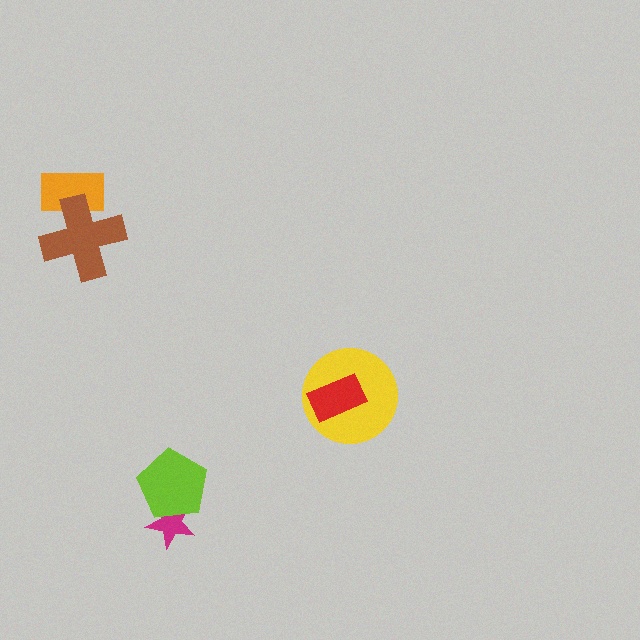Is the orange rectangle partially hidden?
Yes, it is partially covered by another shape.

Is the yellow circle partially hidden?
Yes, it is partially covered by another shape.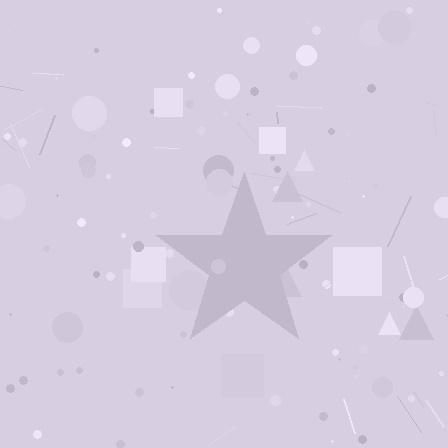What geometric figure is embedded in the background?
A star is embedded in the background.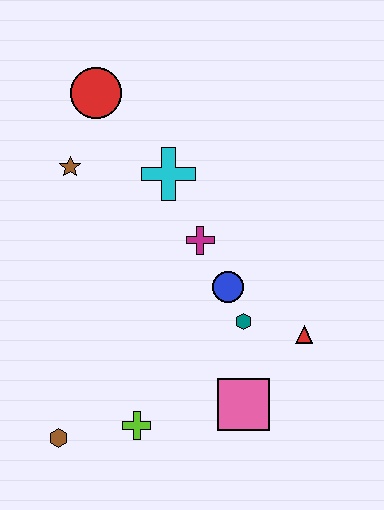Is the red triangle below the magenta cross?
Yes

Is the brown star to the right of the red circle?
No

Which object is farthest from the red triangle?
The red circle is farthest from the red triangle.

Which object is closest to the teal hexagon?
The blue circle is closest to the teal hexagon.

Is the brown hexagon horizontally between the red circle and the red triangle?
No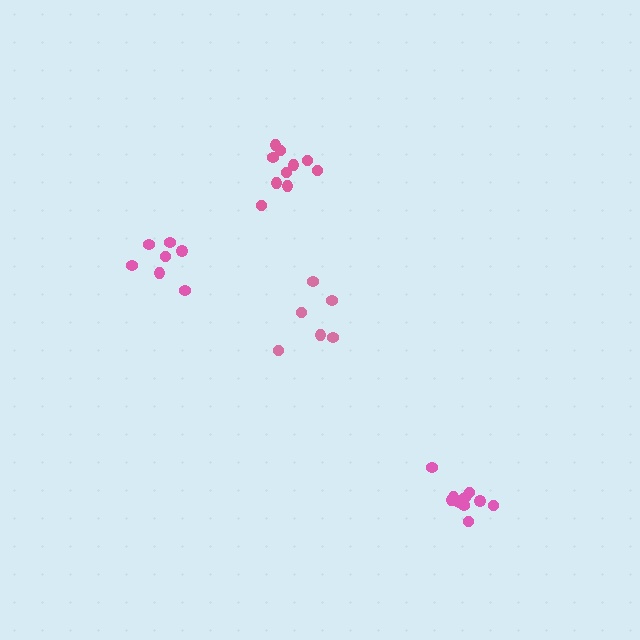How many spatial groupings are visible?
There are 4 spatial groupings.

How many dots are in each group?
Group 1: 7 dots, Group 2: 6 dots, Group 3: 10 dots, Group 4: 10 dots (33 total).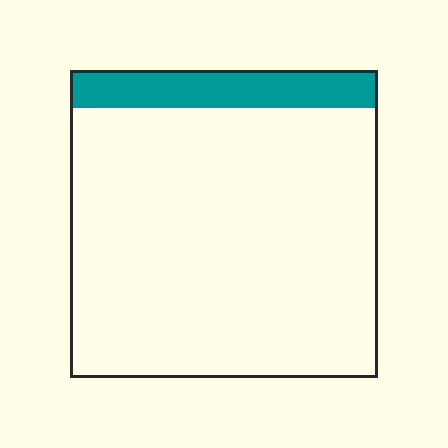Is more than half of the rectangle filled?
No.